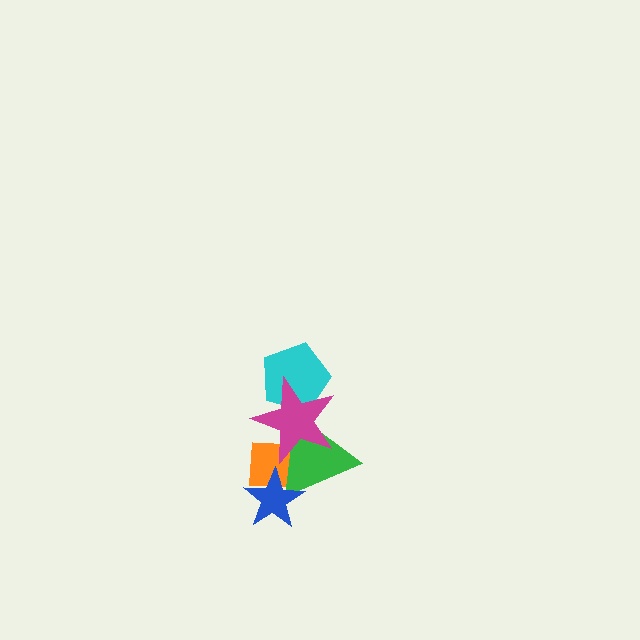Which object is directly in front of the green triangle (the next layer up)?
The blue star is directly in front of the green triangle.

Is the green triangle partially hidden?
Yes, it is partially covered by another shape.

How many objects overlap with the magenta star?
3 objects overlap with the magenta star.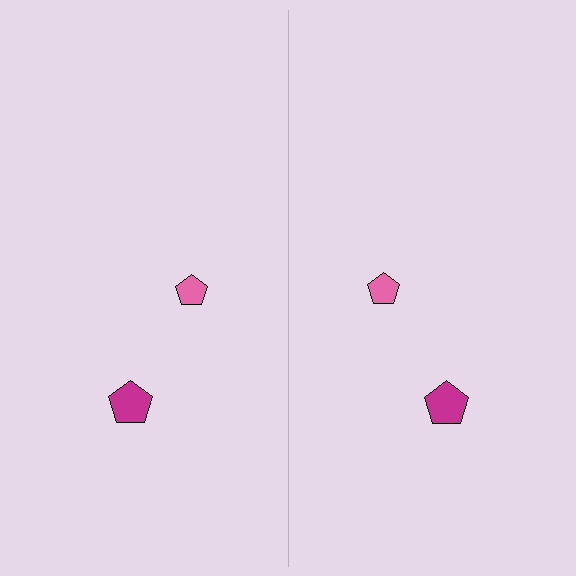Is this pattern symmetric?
Yes, this pattern has bilateral (reflection) symmetry.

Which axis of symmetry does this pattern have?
The pattern has a vertical axis of symmetry running through the center of the image.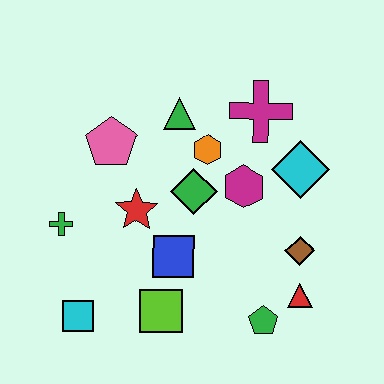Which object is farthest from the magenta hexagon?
The cyan square is farthest from the magenta hexagon.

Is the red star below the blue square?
No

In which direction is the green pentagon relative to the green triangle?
The green pentagon is below the green triangle.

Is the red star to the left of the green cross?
No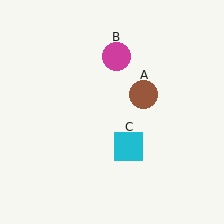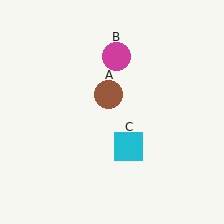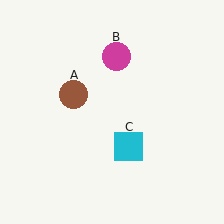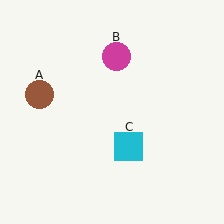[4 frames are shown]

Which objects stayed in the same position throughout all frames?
Magenta circle (object B) and cyan square (object C) remained stationary.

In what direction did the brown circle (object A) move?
The brown circle (object A) moved left.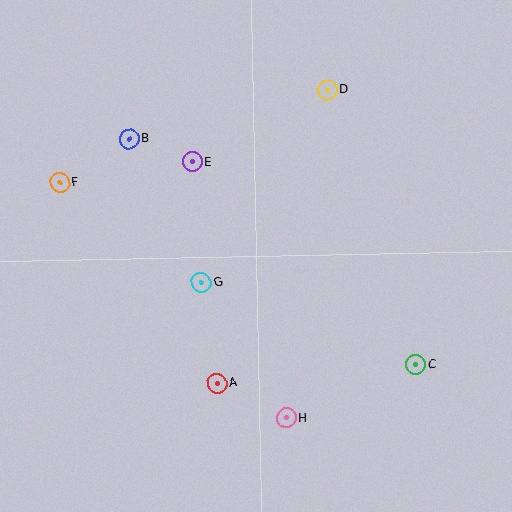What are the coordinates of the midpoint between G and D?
The midpoint between G and D is at (264, 186).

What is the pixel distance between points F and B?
The distance between F and B is 81 pixels.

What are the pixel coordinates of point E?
Point E is at (192, 162).